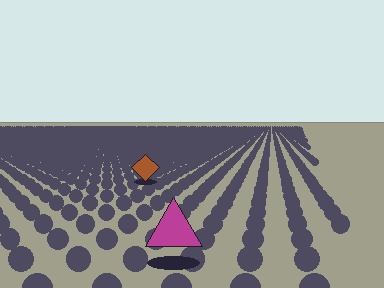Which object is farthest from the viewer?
The brown diamond is farthest from the viewer. It appears smaller and the ground texture around it is denser.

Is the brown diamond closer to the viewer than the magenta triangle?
No. The magenta triangle is closer — you can tell from the texture gradient: the ground texture is coarser near it.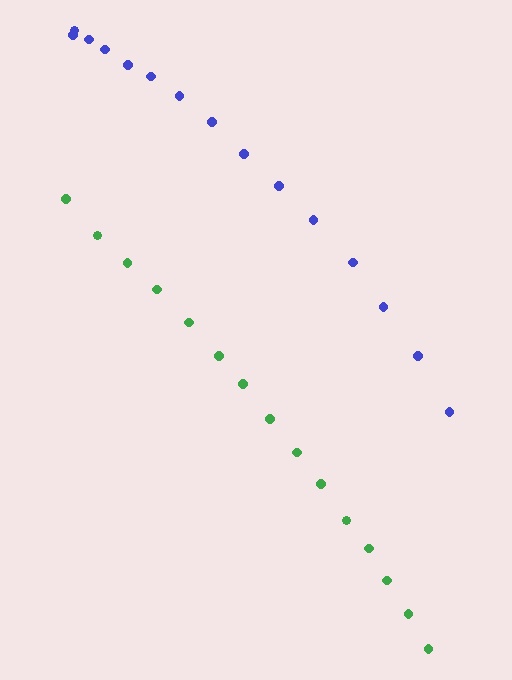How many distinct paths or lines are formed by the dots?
There are 2 distinct paths.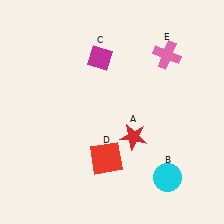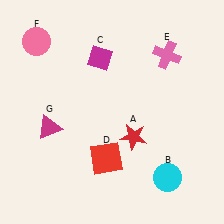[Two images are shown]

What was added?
A pink circle (F), a magenta triangle (G) were added in Image 2.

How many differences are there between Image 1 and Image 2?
There are 2 differences between the two images.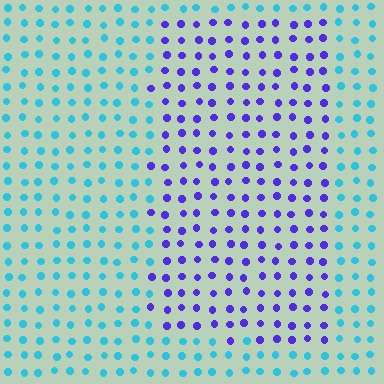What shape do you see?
I see a rectangle.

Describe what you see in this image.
The image is filled with small cyan elements in a uniform arrangement. A rectangle-shaped region is visible where the elements are tinted to a slightly different hue, forming a subtle color boundary.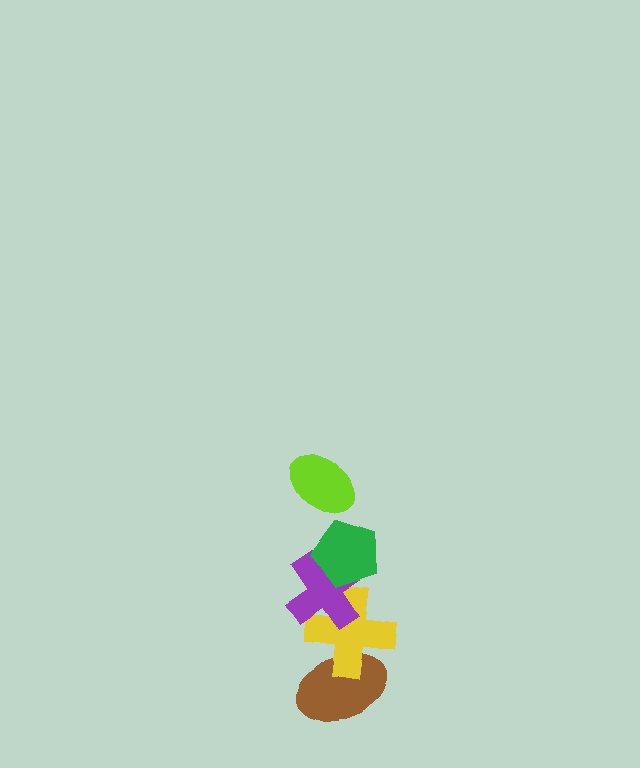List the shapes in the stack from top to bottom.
From top to bottom: the lime ellipse, the green pentagon, the purple cross, the yellow cross, the brown ellipse.